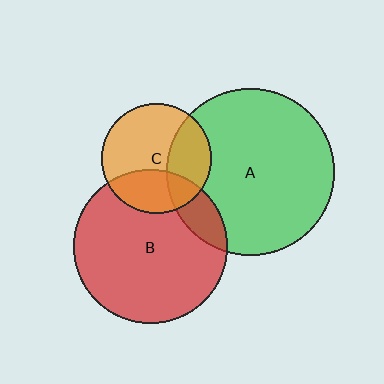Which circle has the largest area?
Circle A (green).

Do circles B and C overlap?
Yes.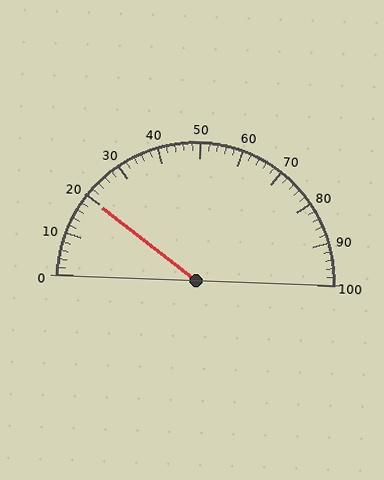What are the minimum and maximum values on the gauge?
The gauge ranges from 0 to 100.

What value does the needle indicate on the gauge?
The needle indicates approximately 20.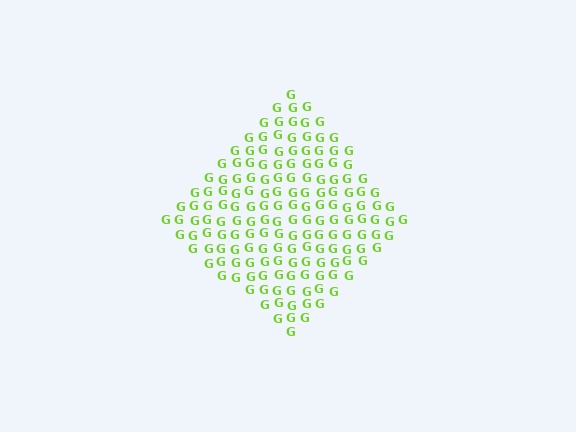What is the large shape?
The large shape is a diamond.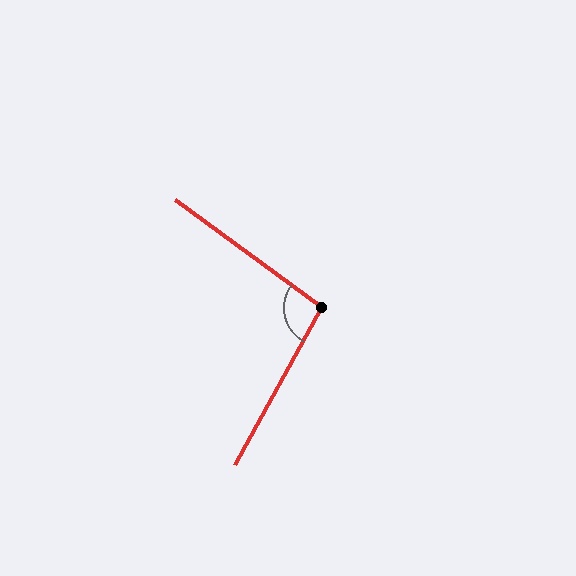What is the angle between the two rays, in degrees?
Approximately 97 degrees.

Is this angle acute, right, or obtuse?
It is obtuse.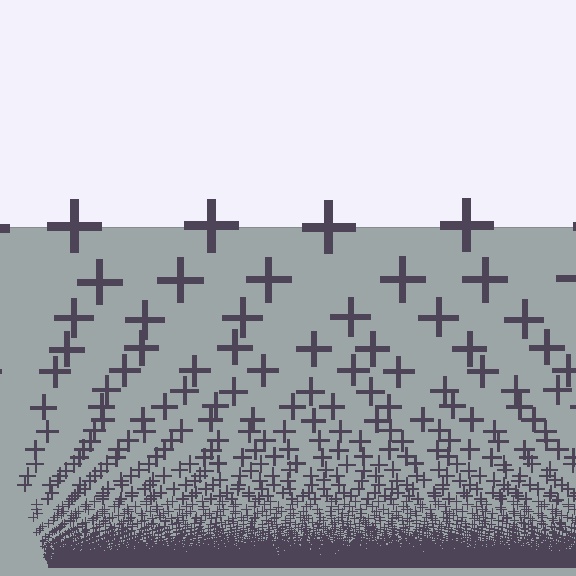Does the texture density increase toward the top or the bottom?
Density increases toward the bottom.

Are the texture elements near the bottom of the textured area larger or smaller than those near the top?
Smaller. The gradient is inverted — elements near the bottom are smaller and denser.